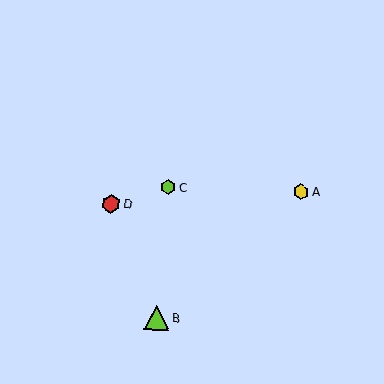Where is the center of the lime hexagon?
The center of the lime hexagon is at (168, 187).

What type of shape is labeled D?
Shape D is a red hexagon.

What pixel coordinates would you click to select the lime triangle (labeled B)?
Click at (157, 318) to select the lime triangle B.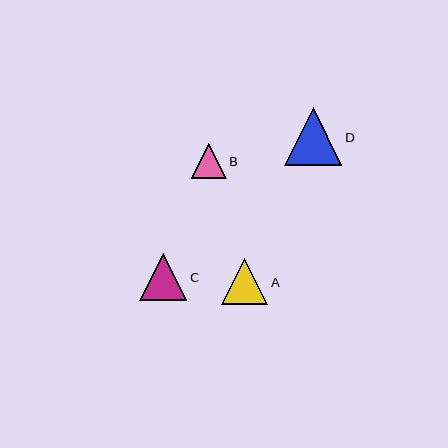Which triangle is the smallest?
Triangle B is the smallest with a size of approximately 35 pixels.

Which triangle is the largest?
Triangle D is the largest with a size of approximately 57 pixels.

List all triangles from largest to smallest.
From largest to smallest: D, C, A, B.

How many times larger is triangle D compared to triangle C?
Triangle D is approximately 1.2 times the size of triangle C.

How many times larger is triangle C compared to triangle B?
Triangle C is approximately 1.3 times the size of triangle B.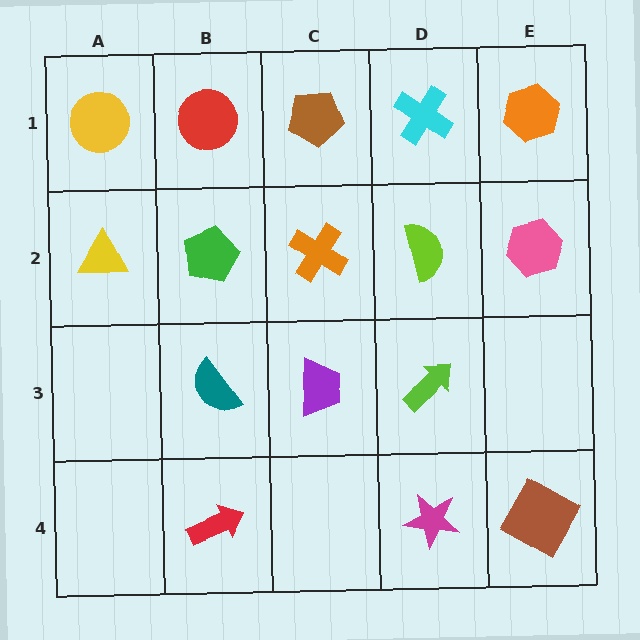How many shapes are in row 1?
5 shapes.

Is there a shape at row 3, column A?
No, that cell is empty.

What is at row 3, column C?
A purple trapezoid.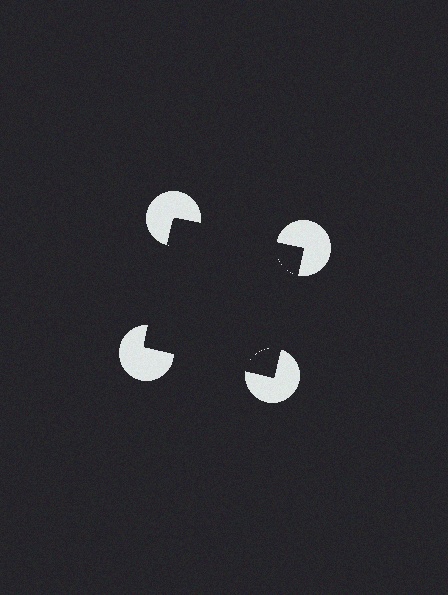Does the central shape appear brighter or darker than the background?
It typically appears slightly darker than the background, even though no actual brightness change is drawn.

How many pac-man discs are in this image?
There are 4 — one at each vertex of the illusory square.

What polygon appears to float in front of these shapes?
An illusory square — its edges are inferred from the aligned wedge cuts in the pac-man discs, not physically drawn.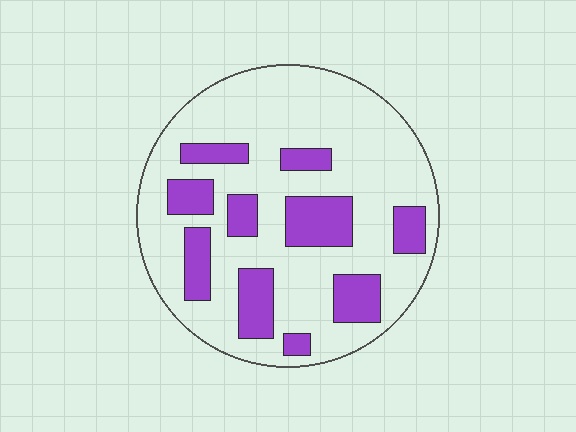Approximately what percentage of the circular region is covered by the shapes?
Approximately 25%.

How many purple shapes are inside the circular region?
10.